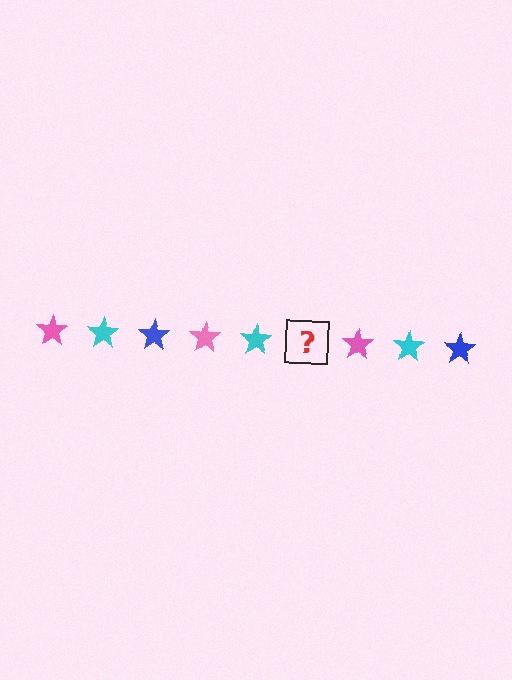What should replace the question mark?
The question mark should be replaced with a blue star.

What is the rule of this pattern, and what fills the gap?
The rule is that the pattern cycles through pink, cyan, blue stars. The gap should be filled with a blue star.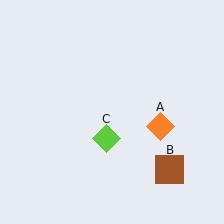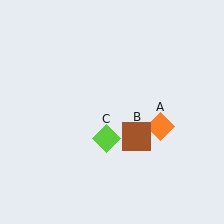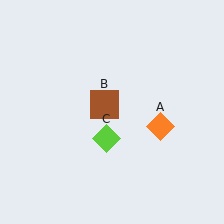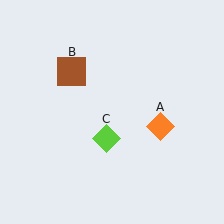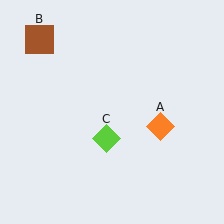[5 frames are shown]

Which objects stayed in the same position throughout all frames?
Orange diamond (object A) and lime diamond (object C) remained stationary.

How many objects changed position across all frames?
1 object changed position: brown square (object B).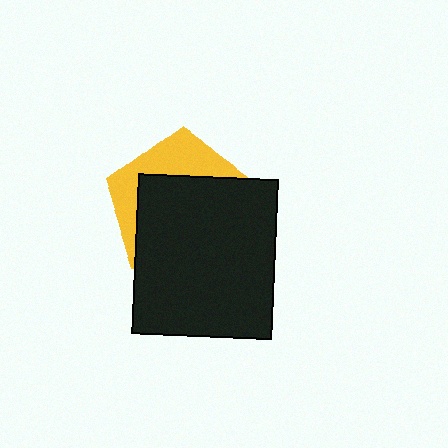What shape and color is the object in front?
The object in front is a black rectangle.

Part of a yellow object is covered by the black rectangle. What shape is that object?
It is a pentagon.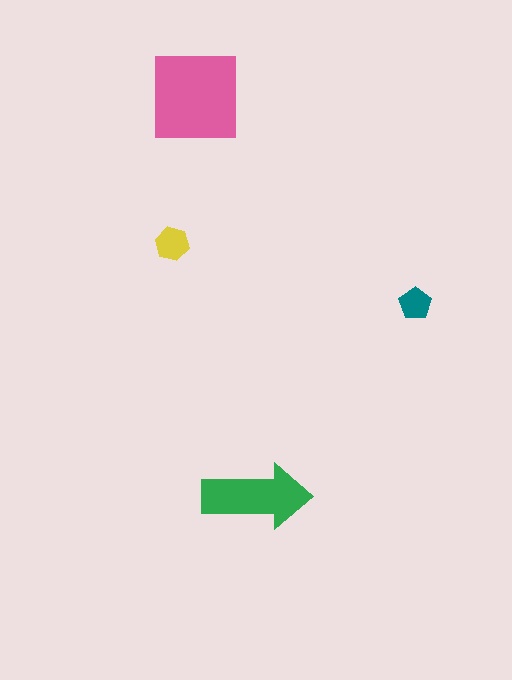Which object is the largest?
The pink square.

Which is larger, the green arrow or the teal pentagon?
The green arrow.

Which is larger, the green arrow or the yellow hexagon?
The green arrow.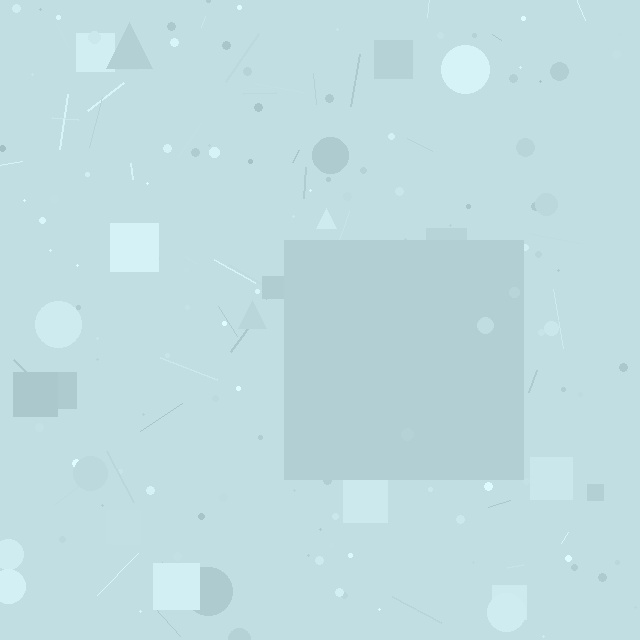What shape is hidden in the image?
A square is hidden in the image.